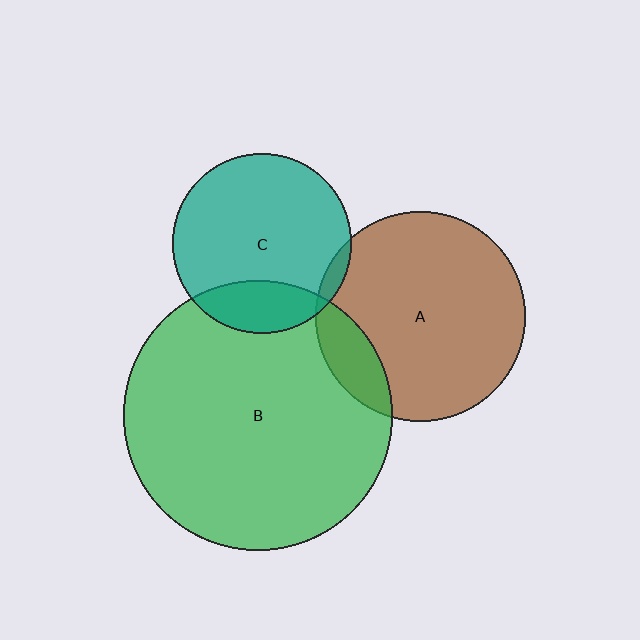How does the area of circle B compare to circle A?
Approximately 1.6 times.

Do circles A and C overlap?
Yes.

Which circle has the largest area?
Circle B (green).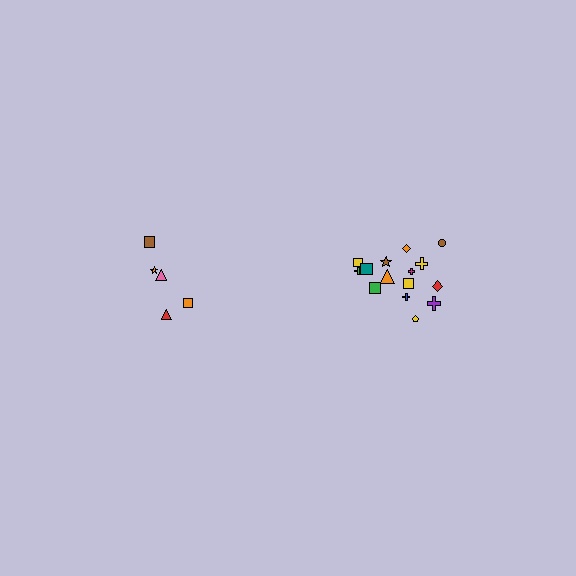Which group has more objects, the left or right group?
The right group.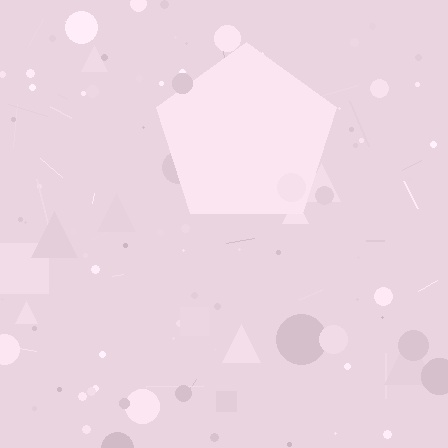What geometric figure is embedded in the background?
A pentagon is embedded in the background.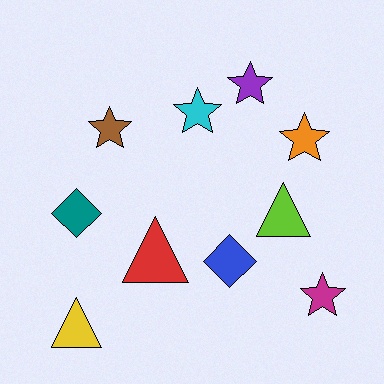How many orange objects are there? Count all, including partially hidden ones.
There is 1 orange object.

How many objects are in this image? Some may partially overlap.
There are 10 objects.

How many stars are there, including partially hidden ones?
There are 5 stars.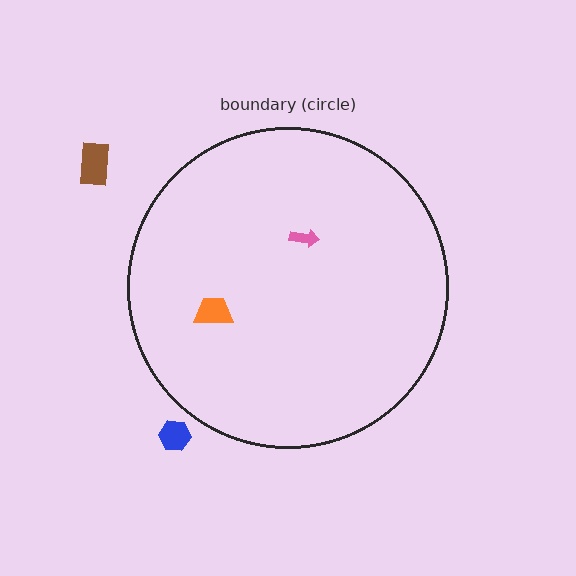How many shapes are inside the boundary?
2 inside, 2 outside.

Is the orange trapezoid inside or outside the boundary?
Inside.